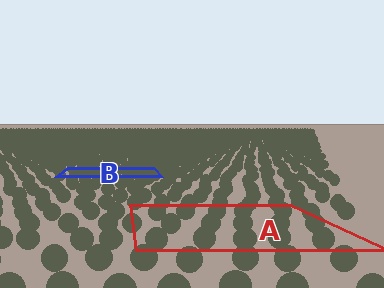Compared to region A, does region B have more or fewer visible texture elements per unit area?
Region B has more texture elements per unit area — they are packed more densely because it is farther away.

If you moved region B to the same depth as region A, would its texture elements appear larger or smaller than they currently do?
They would appear larger. At a closer depth, the same texture elements are projected at a bigger on-screen size.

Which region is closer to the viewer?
Region A is closer. The texture elements there are larger and more spread out.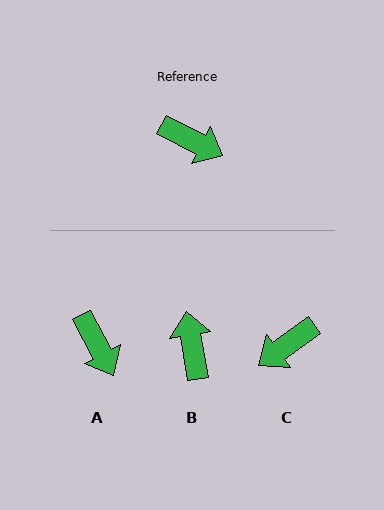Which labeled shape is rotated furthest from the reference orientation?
B, about 127 degrees away.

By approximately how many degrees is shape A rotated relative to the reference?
Approximately 35 degrees clockwise.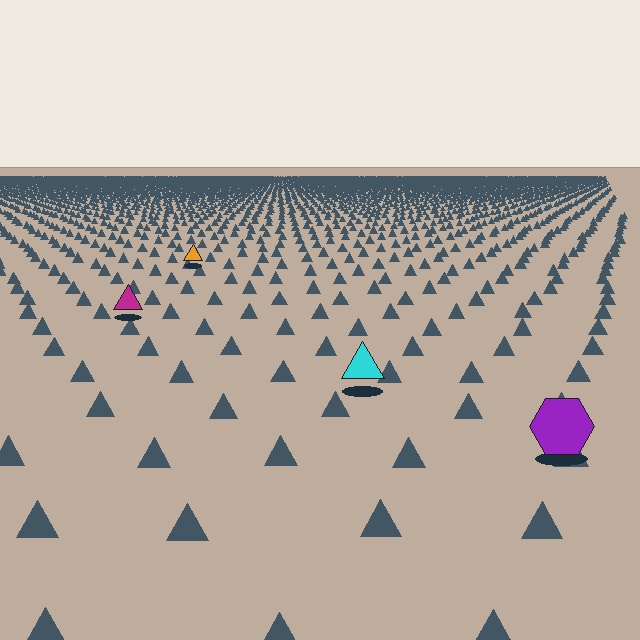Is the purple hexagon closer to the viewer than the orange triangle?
Yes. The purple hexagon is closer — you can tell from the texture gradient: the ground texture is coarser near it.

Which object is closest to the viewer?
The purple hexagon is closest. The texture marks near it are larger and more spread out.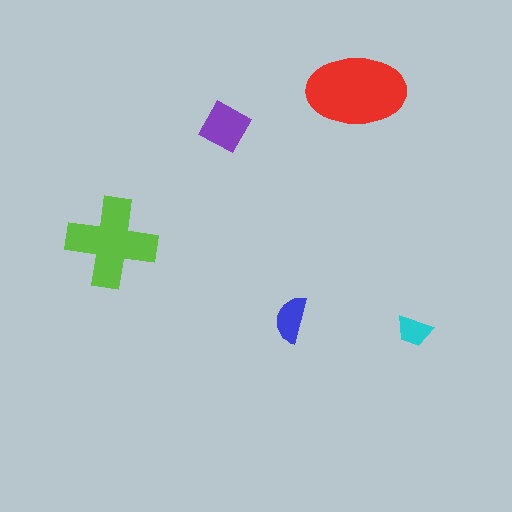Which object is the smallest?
The cyan trapezoid.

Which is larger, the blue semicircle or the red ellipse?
The red ellipse.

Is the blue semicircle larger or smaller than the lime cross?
Smaller.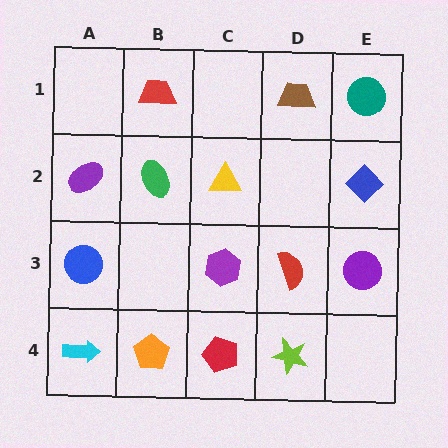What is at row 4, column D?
A lime star.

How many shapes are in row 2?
4 shapes.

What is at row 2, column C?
A yellow triangle.